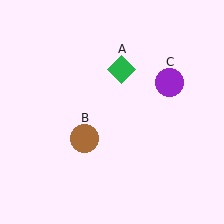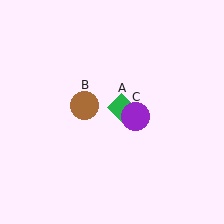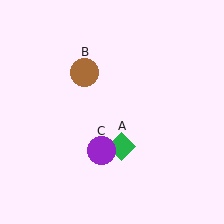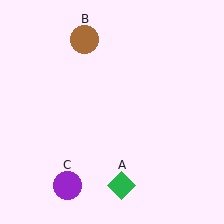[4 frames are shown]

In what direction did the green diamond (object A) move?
The green diamond (object A) moved down.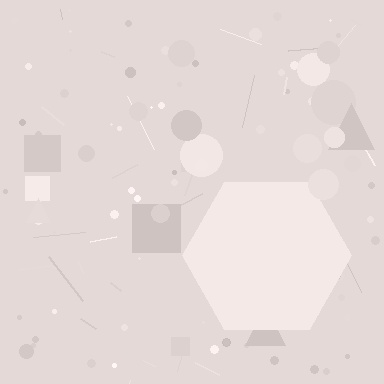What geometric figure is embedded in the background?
A hexagon is embedded in the background.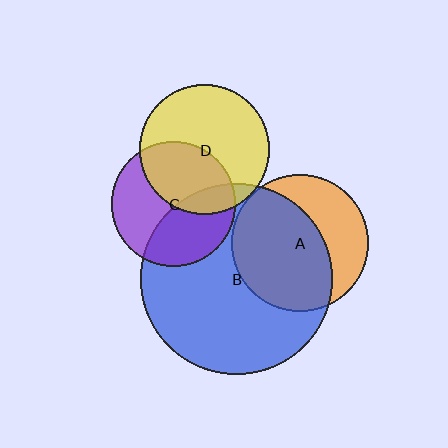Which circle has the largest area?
Circle B (blue).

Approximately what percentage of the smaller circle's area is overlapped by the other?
Approximately 40%.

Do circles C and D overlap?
Yes.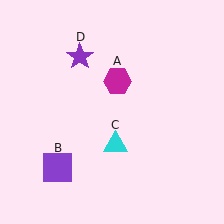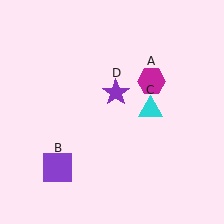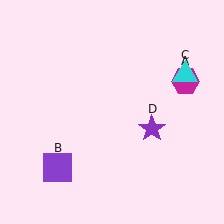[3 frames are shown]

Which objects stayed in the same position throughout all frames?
Purple square (object B) remained stationary.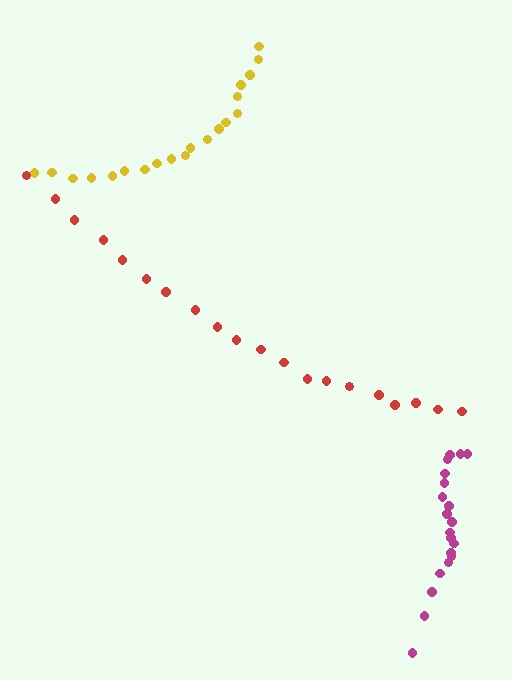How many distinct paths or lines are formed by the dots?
There are 3 distinct paths.